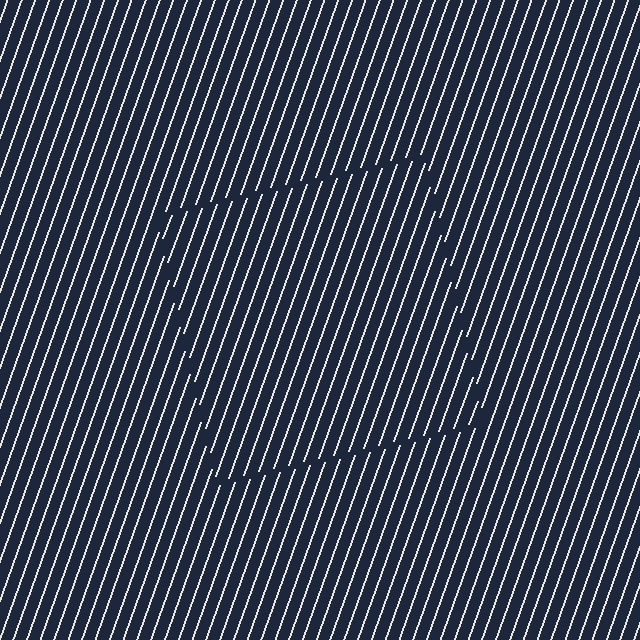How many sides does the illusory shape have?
4 sides — the line-ends trace a square.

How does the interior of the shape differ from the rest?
The interior of the shape contains the same grating, shifted by half a period — the contour is defined by the phase discontinuity where line-ends from the inner and outer gratings abut.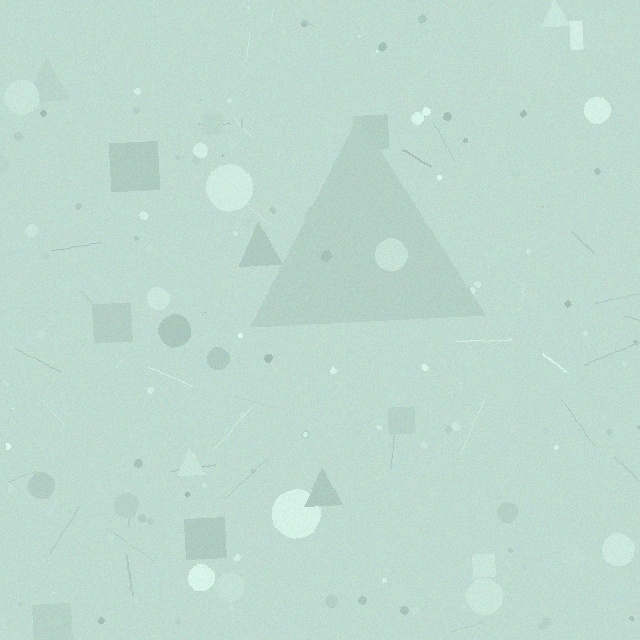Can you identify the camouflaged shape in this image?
The camouflaged shape is a triangle.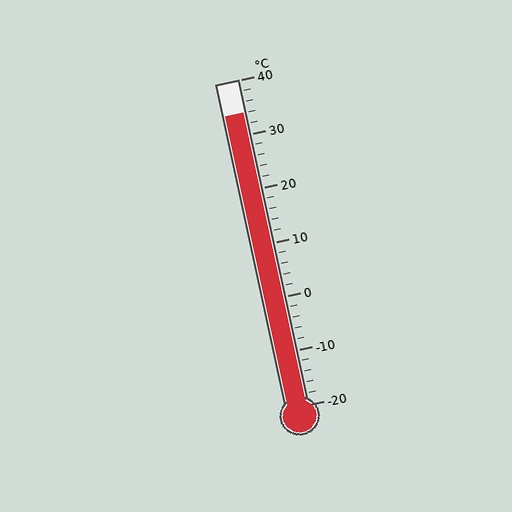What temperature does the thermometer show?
The thermometer shows approximately 34°C.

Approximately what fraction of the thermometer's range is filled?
The thermometer is filled to approximately 90% of its range.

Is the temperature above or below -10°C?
The temperature is above -10°C.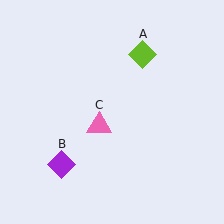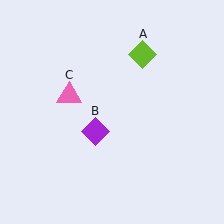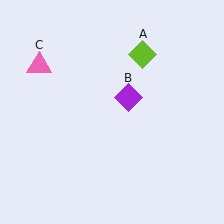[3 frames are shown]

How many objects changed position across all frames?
2 objects changed position: purple diamond (object B), pink triangle (object C).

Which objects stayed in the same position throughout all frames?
Lime diamond (object A) remained stationary.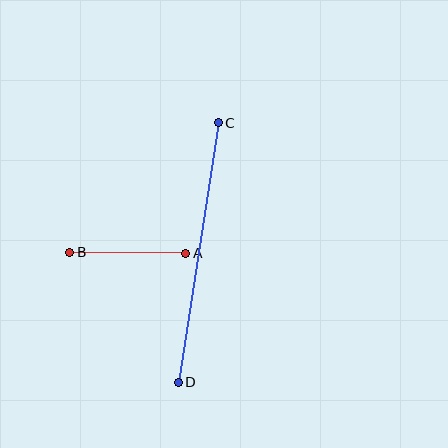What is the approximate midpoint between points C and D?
The midpoint is at approximately (198, 253) pixels.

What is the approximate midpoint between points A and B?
The midpoint is at approximately (128, 253) pixels.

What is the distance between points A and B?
The distance is approximately 116 pixels.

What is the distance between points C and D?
The distance is approximately 263 pixels.